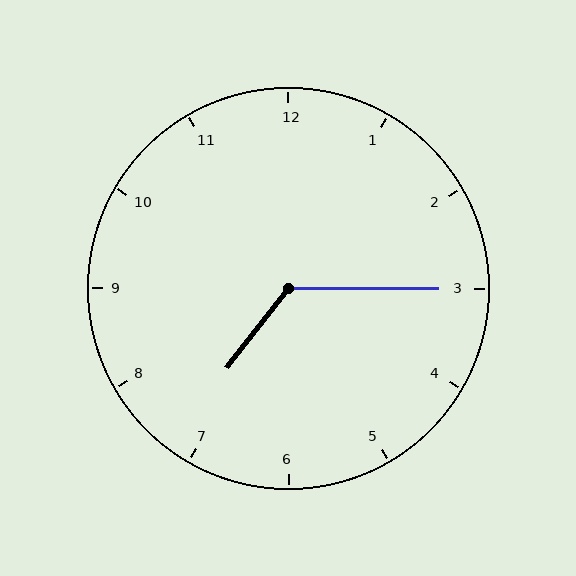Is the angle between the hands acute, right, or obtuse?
It is obtuse.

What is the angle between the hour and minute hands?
Approximately 128 degrees.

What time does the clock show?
7:15.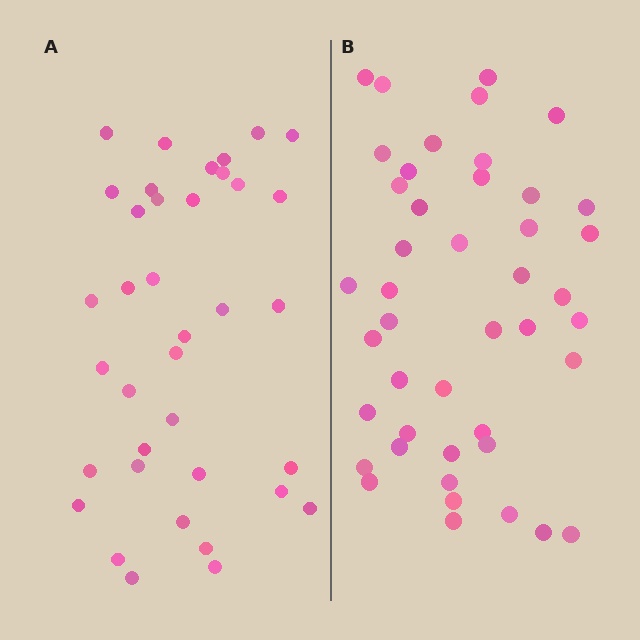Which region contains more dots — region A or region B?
Region B (the right region) has more dots.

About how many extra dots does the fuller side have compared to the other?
Region B has roughly 8 or so more dots than region A.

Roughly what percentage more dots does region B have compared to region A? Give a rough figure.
About 20% more.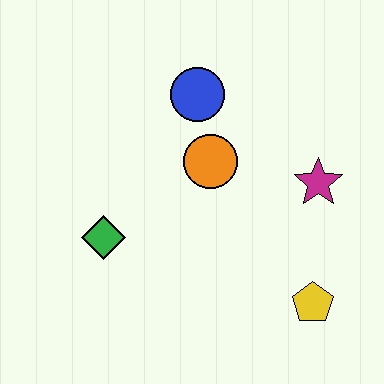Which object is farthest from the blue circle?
The yellow pentagon is farthest from the blue circle.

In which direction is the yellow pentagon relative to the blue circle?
The yellow pentagon is below the blue circle.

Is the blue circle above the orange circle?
Yes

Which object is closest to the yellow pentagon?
The magenta star is closest to the yellow pentagon.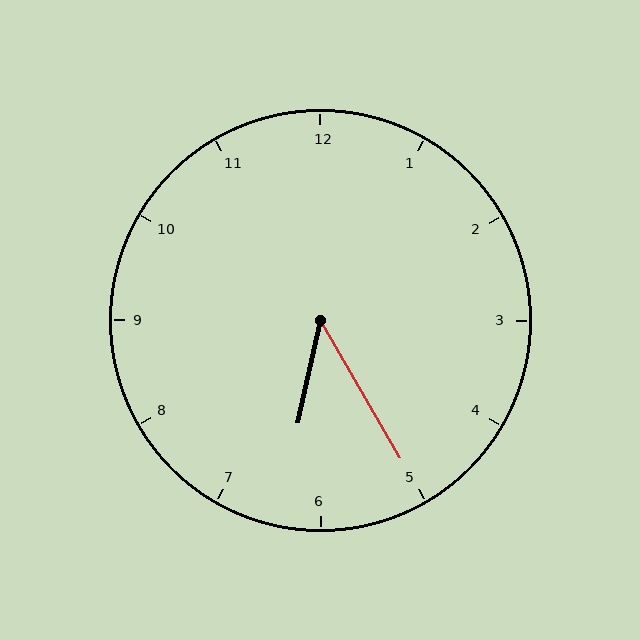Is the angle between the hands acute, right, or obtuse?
It is acute.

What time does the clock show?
6:25.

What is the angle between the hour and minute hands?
Approximately 42 degrees.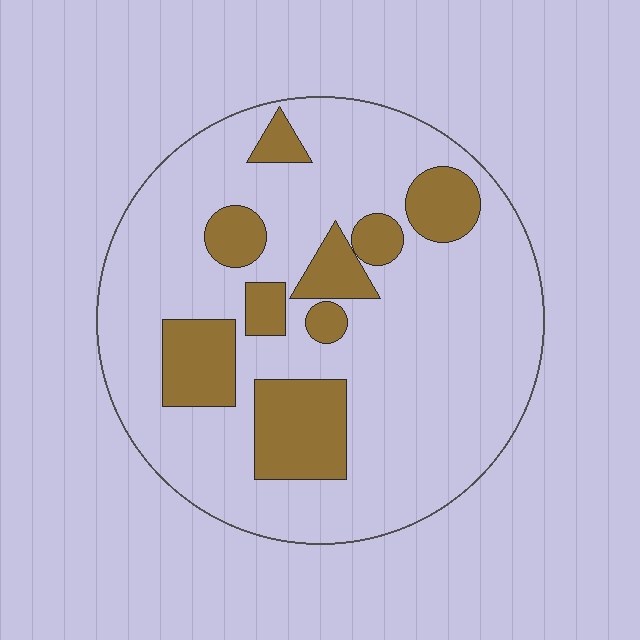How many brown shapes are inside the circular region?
9.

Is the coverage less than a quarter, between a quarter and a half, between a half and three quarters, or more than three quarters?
Less than a quarter.